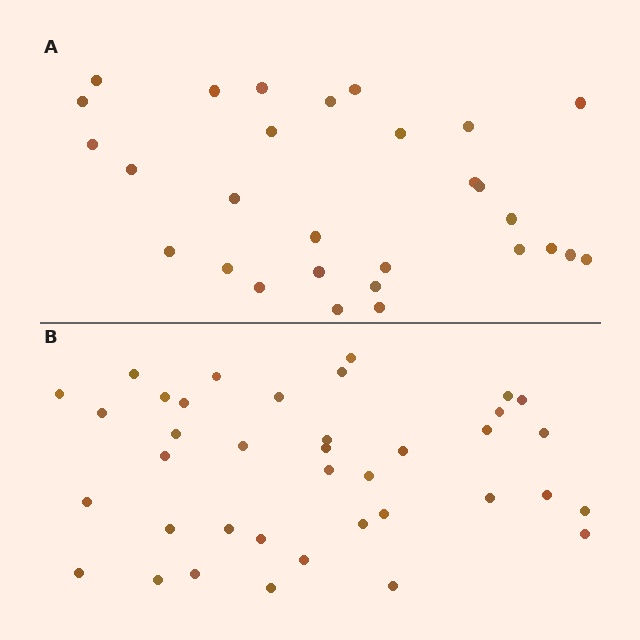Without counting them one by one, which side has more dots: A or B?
Region B (the bottom region) has more dots.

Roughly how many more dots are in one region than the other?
Region B has roughly 8 or so more dots than region A.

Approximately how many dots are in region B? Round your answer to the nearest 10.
About 40 dots. (The exact count is 38, which rounds to 40.)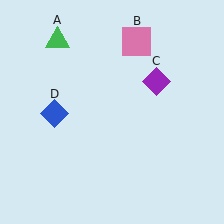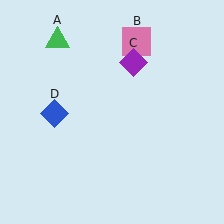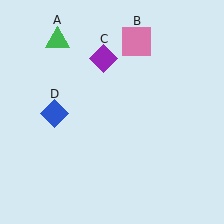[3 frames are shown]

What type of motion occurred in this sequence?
The purple diamond (object C) rotated counterclockwise around the center of the scene.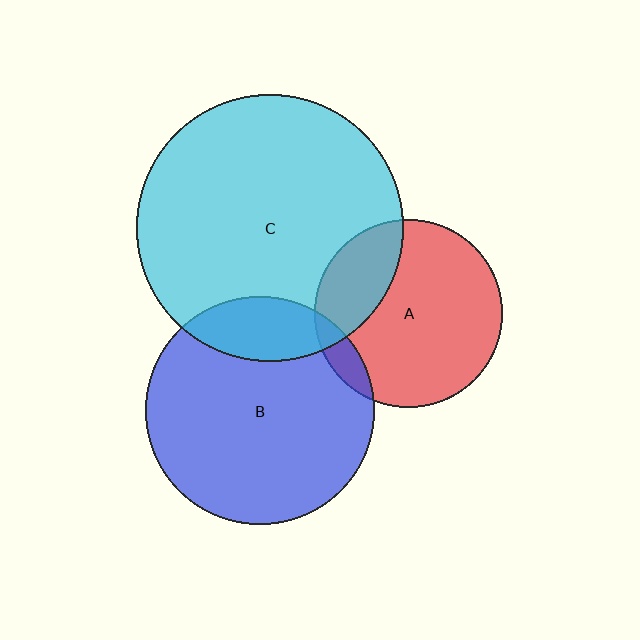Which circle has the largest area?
Circle C (cyan).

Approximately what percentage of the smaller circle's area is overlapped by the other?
Approximately 10%.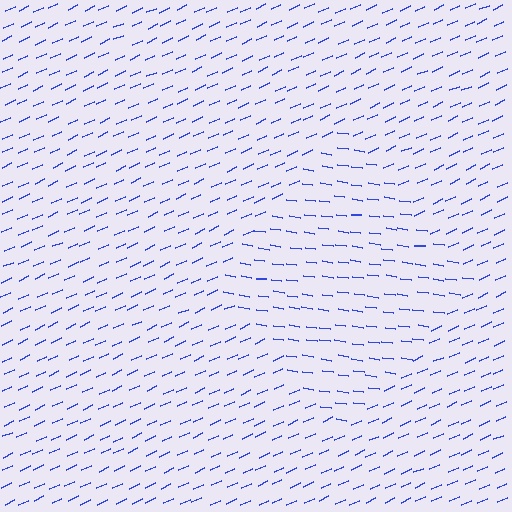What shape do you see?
I see a diamond.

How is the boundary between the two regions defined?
The boundary is defined purely by a change in line orientation (approximately 32 degrees difference). All lines are the same color and thickness.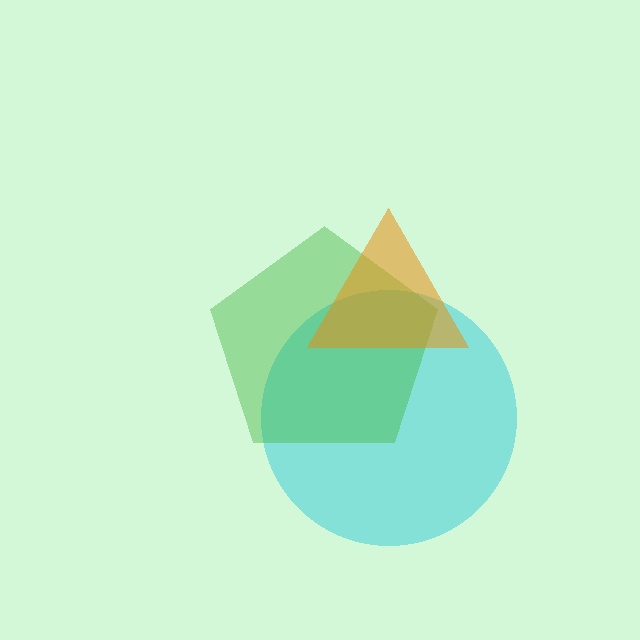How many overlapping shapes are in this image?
There are 3 overlapping shapes in the image.